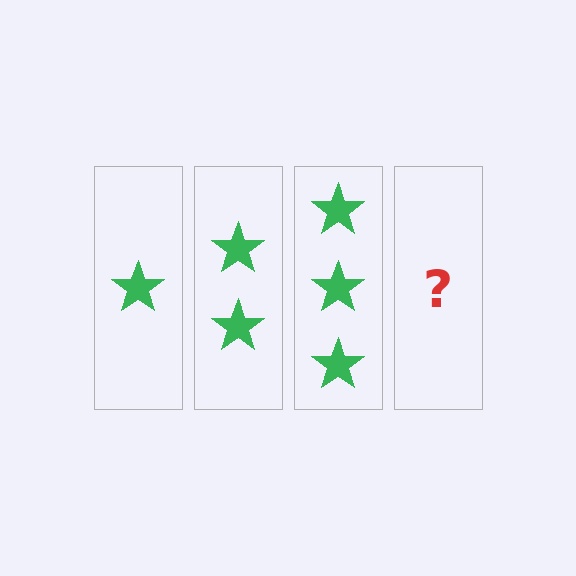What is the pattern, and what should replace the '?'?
The pattern is that each step adds one more star. The '?' should be 4 stars.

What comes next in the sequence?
The next element should be 4 stars.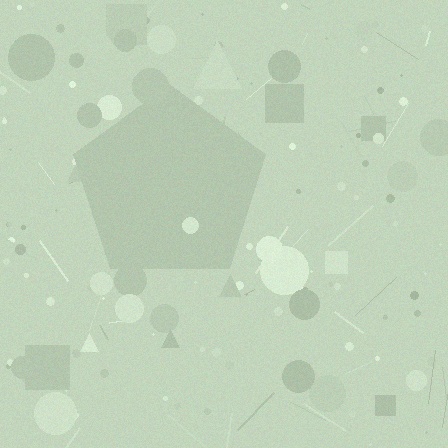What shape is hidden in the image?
A pentagon is hidden in the image.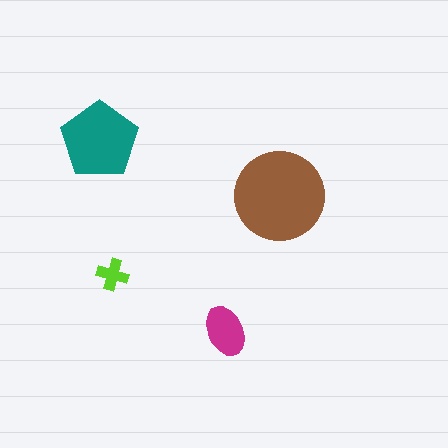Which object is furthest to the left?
The teal pentagon is leftmost.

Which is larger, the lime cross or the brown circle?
The brown circle.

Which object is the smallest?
The lime cross.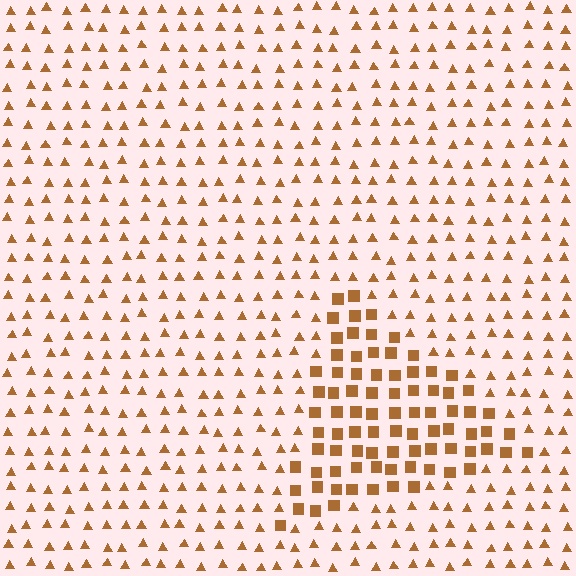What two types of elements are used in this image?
The image uses squares inside the triangle region and triangles outside it.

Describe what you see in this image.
The image is filled with small brown elements arranged in a uniform grid. A triangle-shaped region contains squares, while the surrounding area contains triangles. The boundary is defined purely by the change in element shape.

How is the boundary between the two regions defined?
The boundary is defined by a change in element shape: squares inside vs. triangles outside. All elements share the same color and spacing.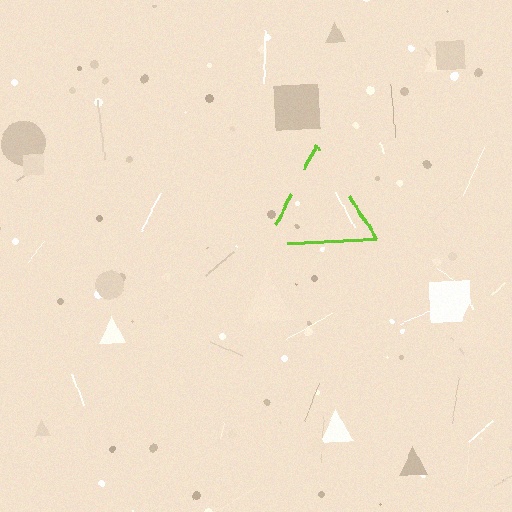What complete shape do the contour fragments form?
The contour fragments form a triangle.